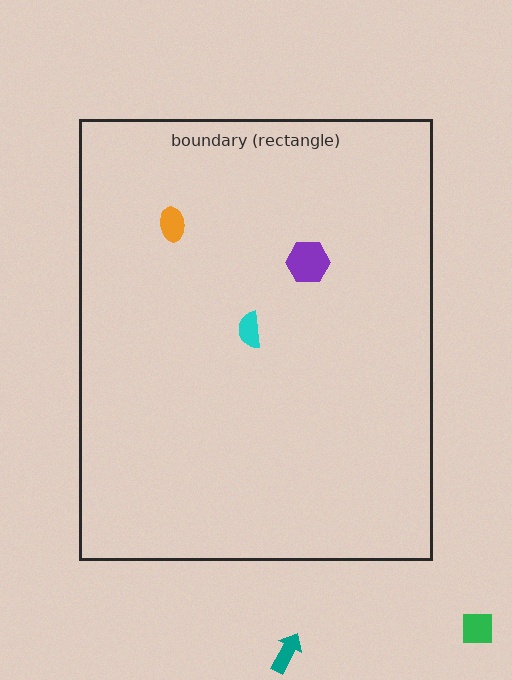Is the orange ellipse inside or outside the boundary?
Inside.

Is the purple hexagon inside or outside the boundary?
Inside.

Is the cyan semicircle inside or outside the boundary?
Inside.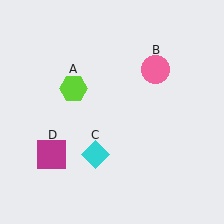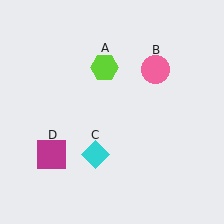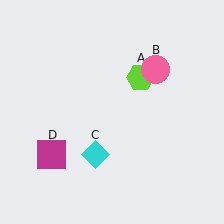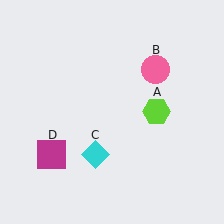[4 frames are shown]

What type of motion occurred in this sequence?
The lime hexagon (object A) rotated clockwise around the center of the scene.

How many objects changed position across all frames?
1 object changed position: lime hexagon (object A).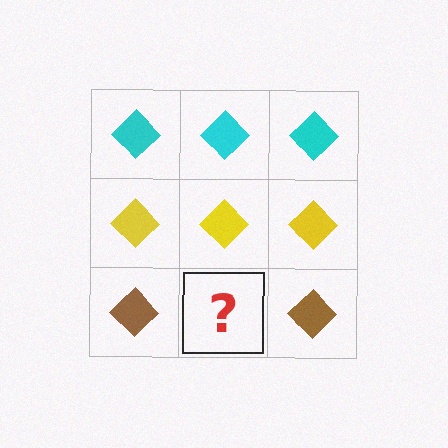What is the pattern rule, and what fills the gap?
The rule is that each row has a consistent color. The gap should be filled with a brown diamond.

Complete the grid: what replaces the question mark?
The question mark should be replaced with a brown diamond.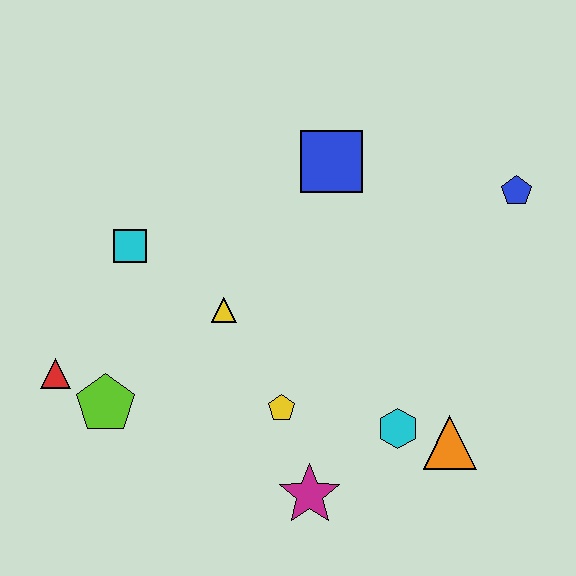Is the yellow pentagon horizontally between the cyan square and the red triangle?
No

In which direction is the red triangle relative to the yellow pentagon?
The red triangle is to the left of the yellow pentagon.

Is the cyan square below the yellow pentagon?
No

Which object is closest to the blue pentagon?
The blue square is closest to the blue pentagon.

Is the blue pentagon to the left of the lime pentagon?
No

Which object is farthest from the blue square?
The red triangle is farthest from the blue square.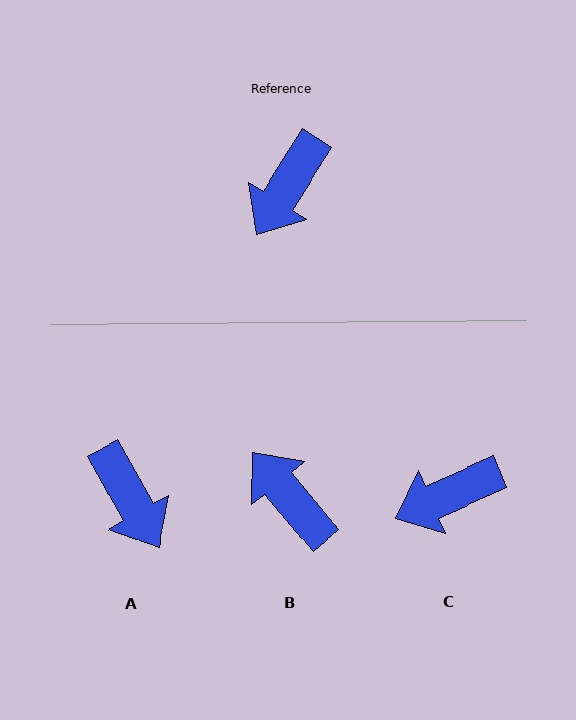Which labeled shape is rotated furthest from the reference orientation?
B, about 108 degrees away.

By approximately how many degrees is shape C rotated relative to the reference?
Approximately 34 degrees clockwise.